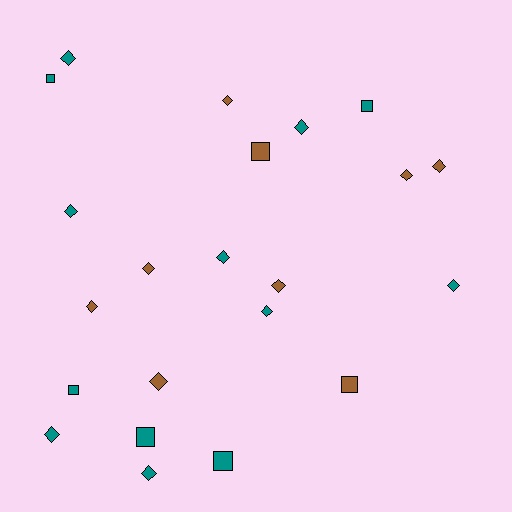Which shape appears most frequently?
Diamond, with 15 objects.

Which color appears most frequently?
Teal, with 13 objects.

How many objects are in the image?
There are 22 objects.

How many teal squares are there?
There are 5 teal squares.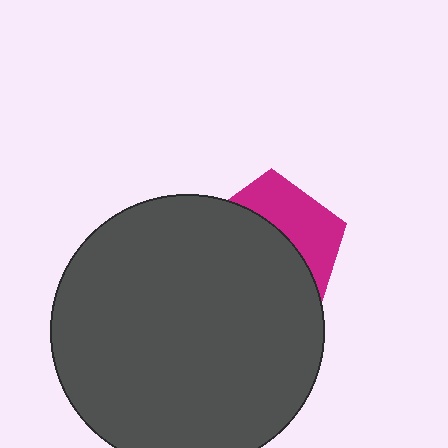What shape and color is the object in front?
The object in front is a dark gray circle.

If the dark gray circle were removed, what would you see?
You would see the complete magenta pentagon.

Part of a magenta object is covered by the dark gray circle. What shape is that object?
It is a pentagon.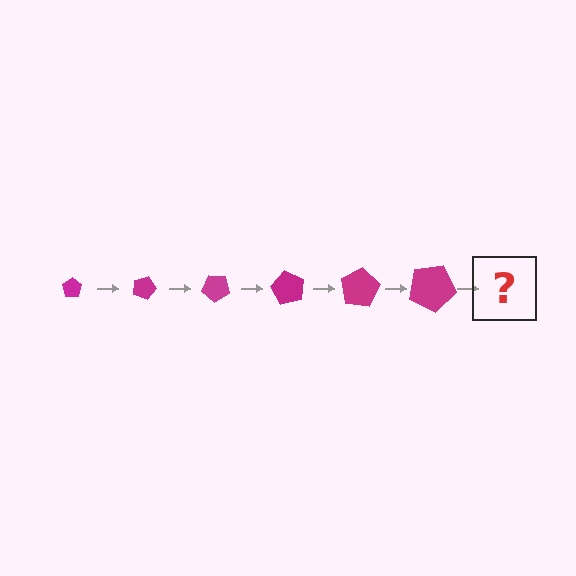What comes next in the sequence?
The next element should be a pentagon, larger than the previous one and rotated 120 degrees from the start.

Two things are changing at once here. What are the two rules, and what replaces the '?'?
The two rules are that the pentagon grows larger each step and it rotates 20 degrees each step. The '?' should be a pentagon, larger than the previous one and rotated 120 degrees from the start.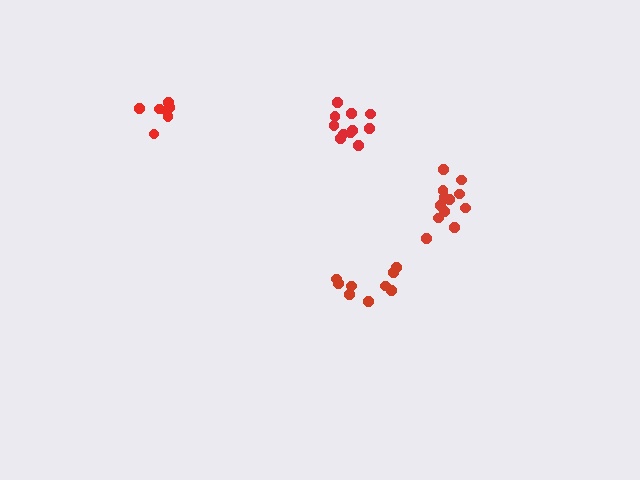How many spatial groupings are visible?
There are 4 spatial groupings.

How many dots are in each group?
Group 1: 9 dots, Group 2: 7 dots, Group 3: 13 dots, Group 4: 11 dots (40 total).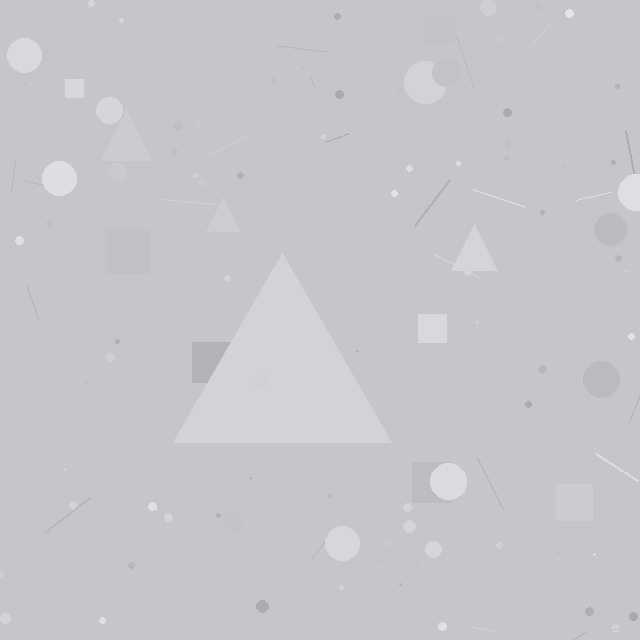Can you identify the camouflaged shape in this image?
The camouflaged shape is a triangle.